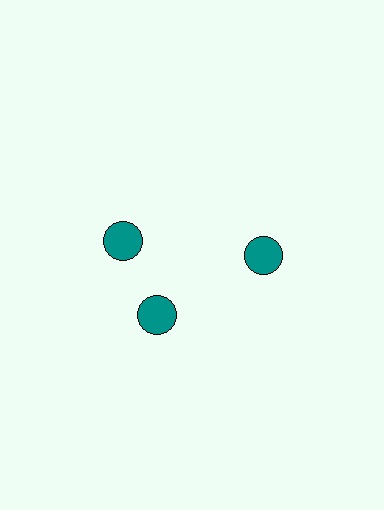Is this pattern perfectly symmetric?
No. The 3 teal circles are arranged in a ring, but one element near the 11 o'clock position is rotated out of alignment along the ring, breaking the 3-fold rotational symmetry.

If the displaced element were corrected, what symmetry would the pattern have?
It would have 3-fold rotational symmetry — the pattern would map onto itself every 120 degrees.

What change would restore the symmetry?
The symmetry would be restored by rotating it back into even spacing with its neighbors so that all 3 circles sit at equal angles and equal distance from the center.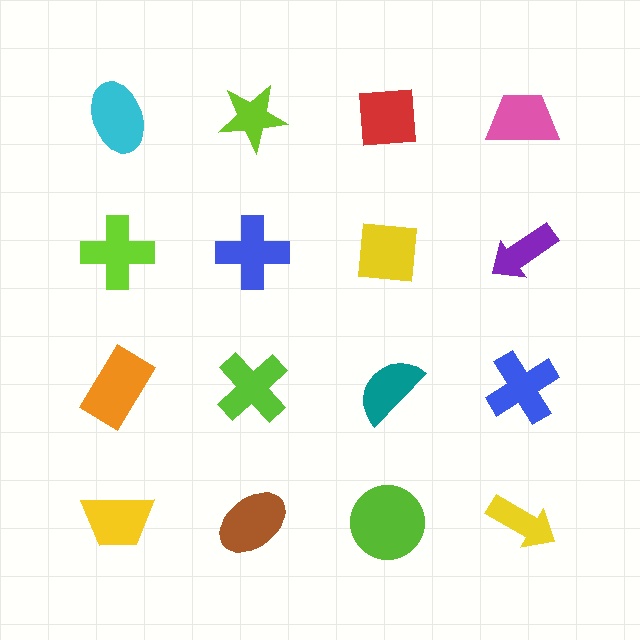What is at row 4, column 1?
A yellow trapezoid.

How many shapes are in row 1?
4 shapes.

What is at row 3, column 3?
A teal semicircle.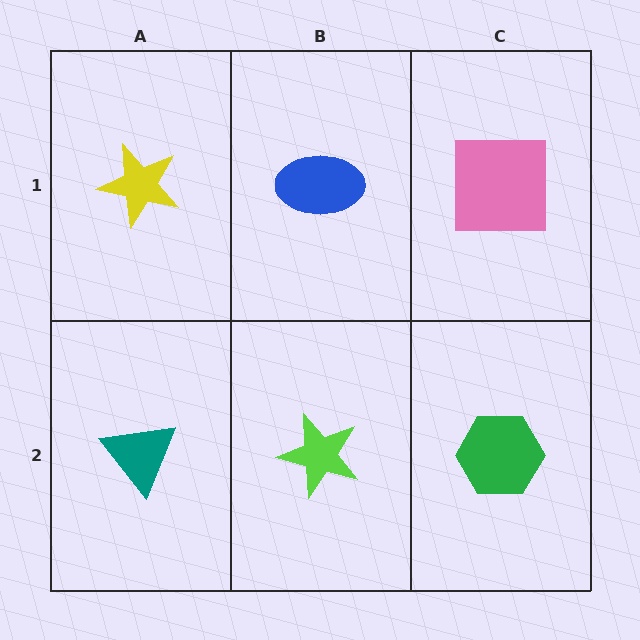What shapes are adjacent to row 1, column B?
A lime star (row 2, column B), a yellow star (row 1, column A), a pink square (row 1, column C).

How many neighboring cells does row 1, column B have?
3.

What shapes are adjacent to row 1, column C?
A green hexagon (row 2, column C), a blue ellipse (row 1, column B).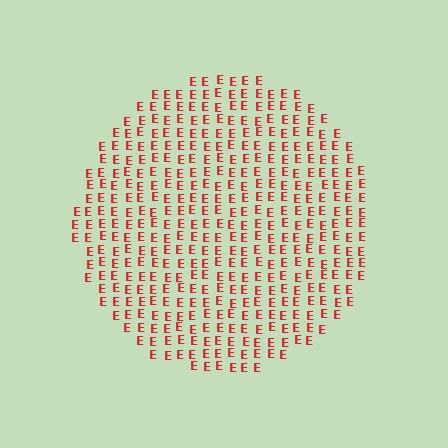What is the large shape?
The large shape is a circle.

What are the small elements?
The small elements are letter E's.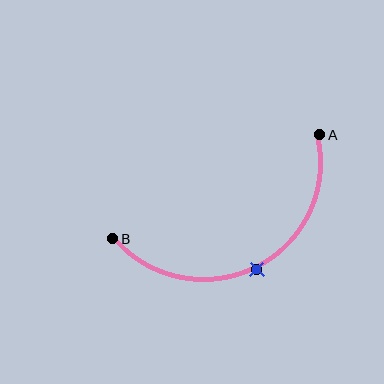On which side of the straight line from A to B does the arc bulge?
The arc bulges below the straight line connecting A and B.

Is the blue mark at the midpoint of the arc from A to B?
Yes. The blue mark lies on the arc at equal arc-length from both A and B — it is the arc midpoint.